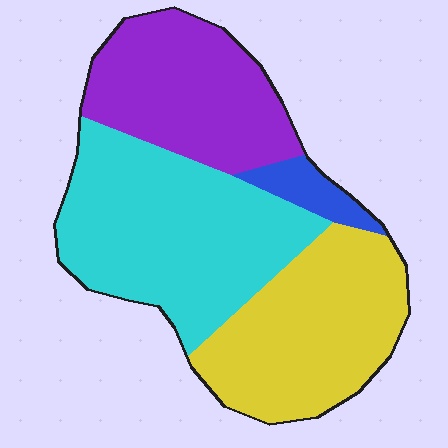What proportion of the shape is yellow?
Yellow takes up between a quarter and a half of the shape.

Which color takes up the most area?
Cyan, at roughly 40%.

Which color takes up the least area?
Blue, at roughly 5%.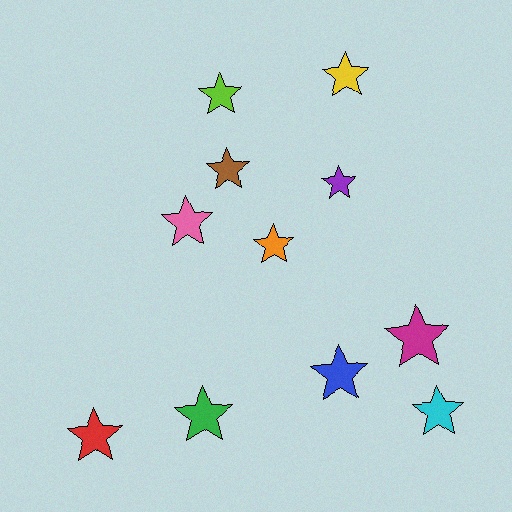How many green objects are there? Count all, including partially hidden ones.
There is 1 green object.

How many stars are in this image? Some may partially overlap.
There are 11 stars.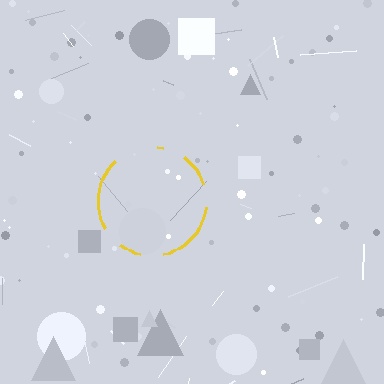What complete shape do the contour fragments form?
The contour fragments form a circle.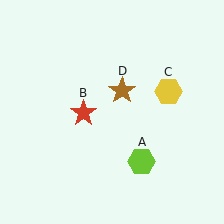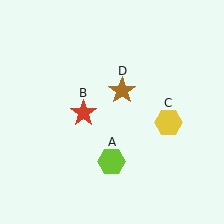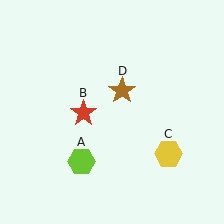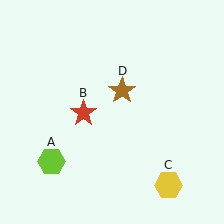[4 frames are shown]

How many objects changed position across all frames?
2 objects changed position: lime hexagon (object A), yellow hexagon (object C).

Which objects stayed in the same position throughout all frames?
Red star (object B) and brown star (object D) remained stationary.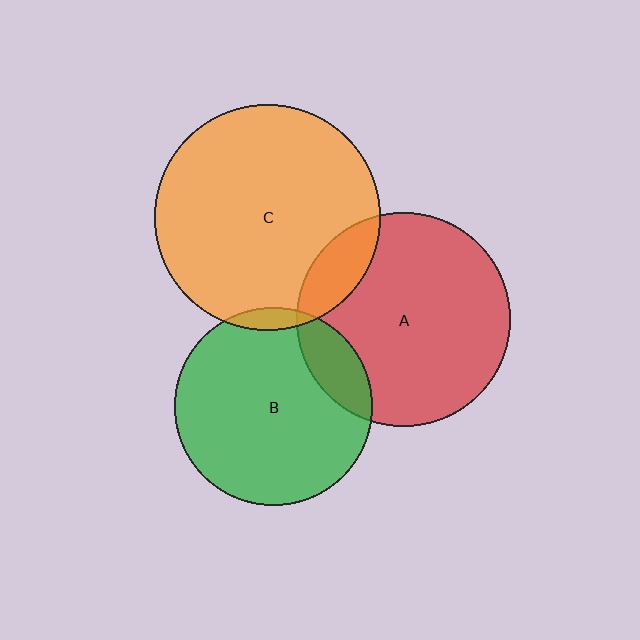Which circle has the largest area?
Circle C (orange).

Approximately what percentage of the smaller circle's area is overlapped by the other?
Approximately 5%.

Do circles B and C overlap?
Yes.